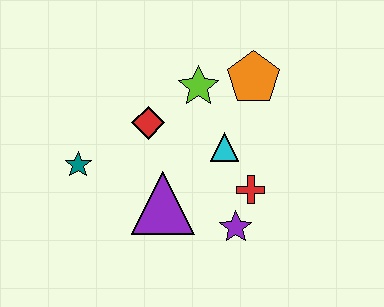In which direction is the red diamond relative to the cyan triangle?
The red diamond is to the left of the cyan triangle.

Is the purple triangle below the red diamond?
Yes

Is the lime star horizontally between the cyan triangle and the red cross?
No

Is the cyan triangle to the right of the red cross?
No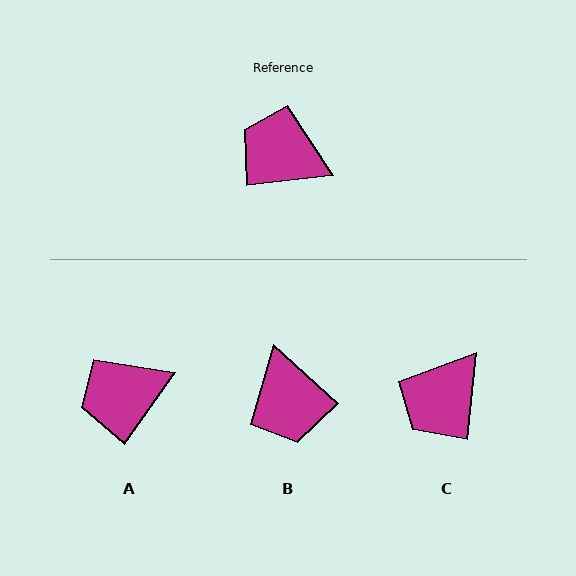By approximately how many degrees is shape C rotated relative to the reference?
Approximately 77 degrees counter-clockwise.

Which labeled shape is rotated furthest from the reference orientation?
B, about 131 degrees away.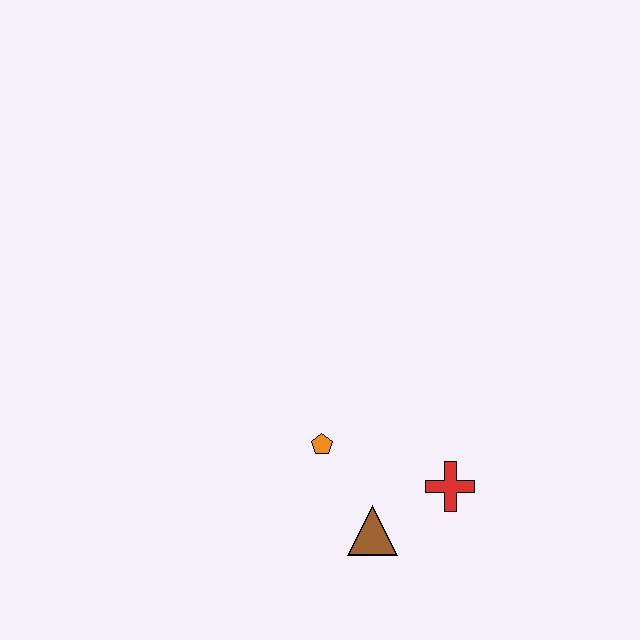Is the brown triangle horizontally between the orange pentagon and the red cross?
Yes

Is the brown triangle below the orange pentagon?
Yes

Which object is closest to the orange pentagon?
The brown triangle is closest to the orange pentagon.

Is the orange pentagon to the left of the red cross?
Yes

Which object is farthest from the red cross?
The orange pentagon is farthest from the red cross.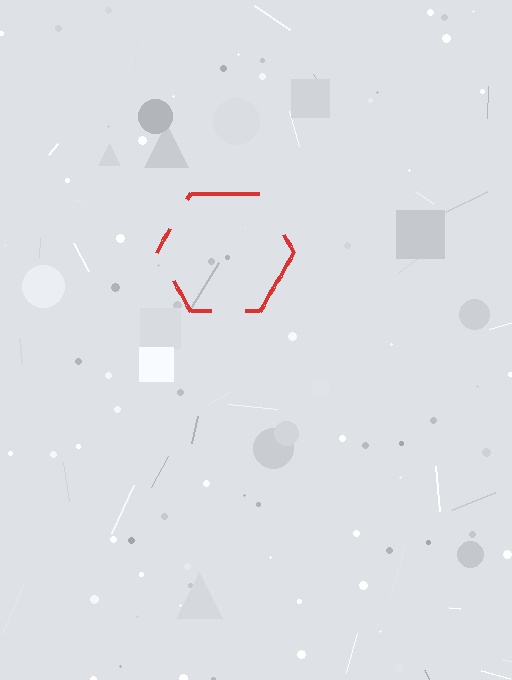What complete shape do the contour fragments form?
The contour fragments form a hexagon.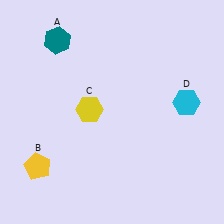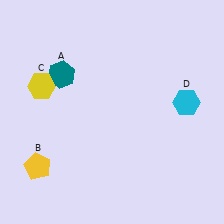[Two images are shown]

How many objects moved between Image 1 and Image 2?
2 objects moved between the two images.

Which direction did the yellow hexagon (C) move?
The yellow hexagon (C) moved left.